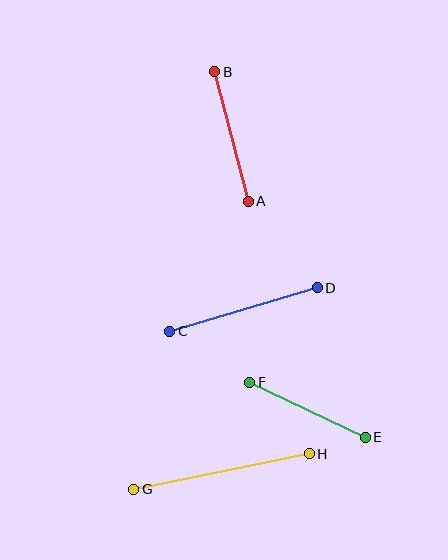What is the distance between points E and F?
The distance is approximately 128 pixels.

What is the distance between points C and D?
The distance is approximately 154 pixels.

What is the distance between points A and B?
The distance is approximately 134 pixels.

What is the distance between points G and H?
The distance is approximately 179 pixels.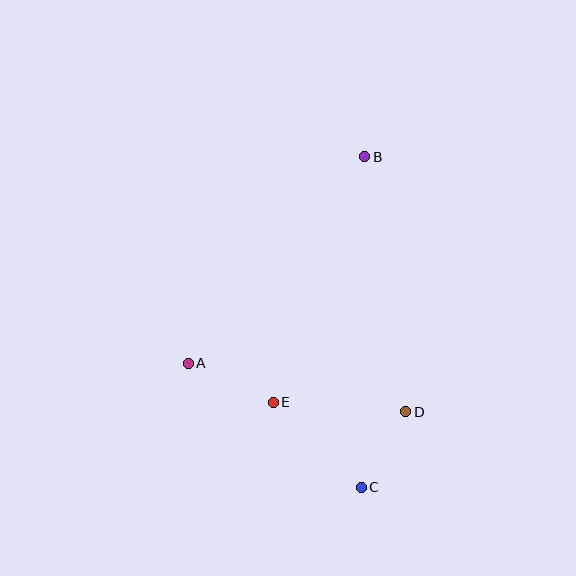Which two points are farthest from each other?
Points B and C are farthest from each other.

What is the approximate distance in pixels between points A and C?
The distance between A and C is approximately 213 pixels.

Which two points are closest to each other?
Points C and D are closest to each other.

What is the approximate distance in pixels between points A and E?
The distance between A and E is approximately 93 pixels.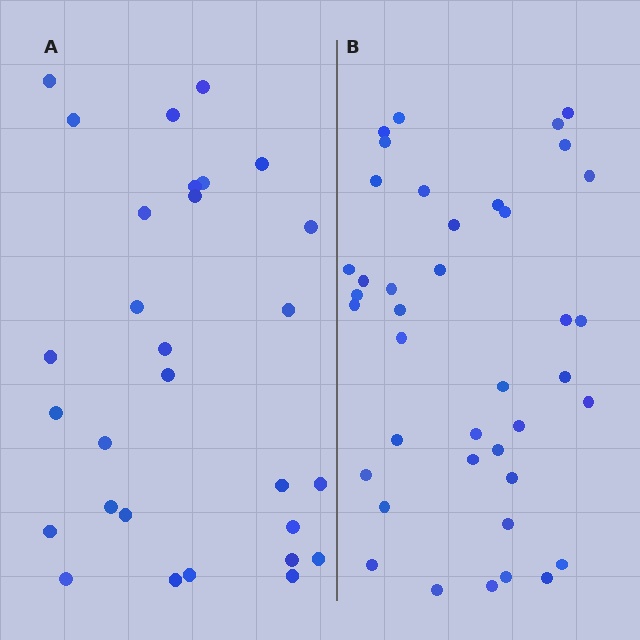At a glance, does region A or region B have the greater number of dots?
Region B (the right region) has more dots.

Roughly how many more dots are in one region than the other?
Region B has roughly 12 or so more dots than region A.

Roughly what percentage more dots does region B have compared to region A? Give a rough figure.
About 40% more.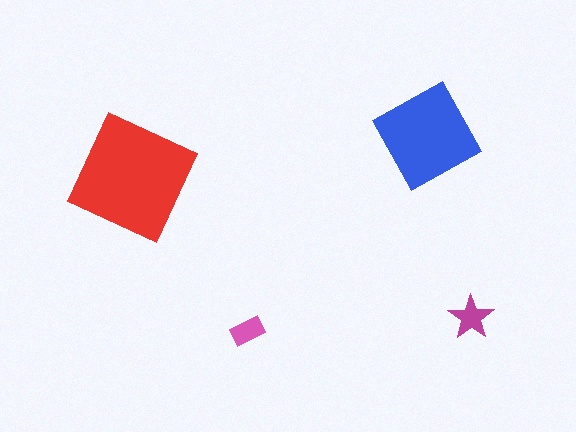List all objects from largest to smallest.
The red square, the blue diamond, the magenta star, the pink rectangle.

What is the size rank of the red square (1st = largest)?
1st.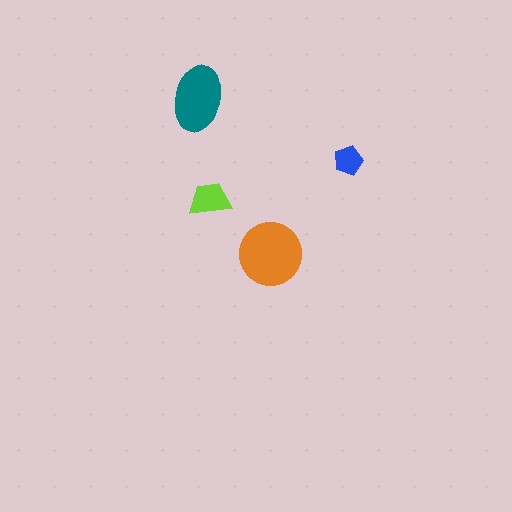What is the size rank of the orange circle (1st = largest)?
1st.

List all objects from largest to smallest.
The orange circle, the teal ellipse, the lime trapezoid, the blue pentagon.